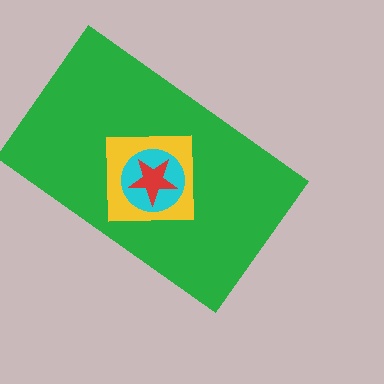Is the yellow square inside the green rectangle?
Yes.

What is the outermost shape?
The green rectangle.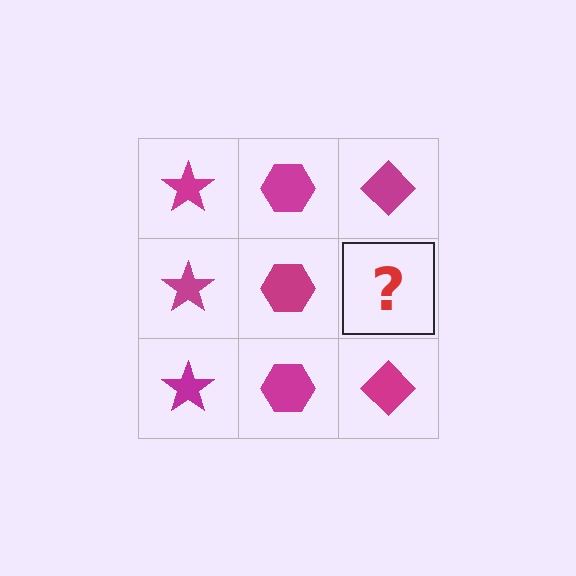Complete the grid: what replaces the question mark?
The question mark should be replaced with a magenta diamond.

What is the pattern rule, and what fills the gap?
The rule is that each column has a consistent shape. The gap should be filled with a magenta diamond.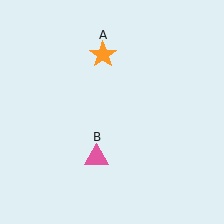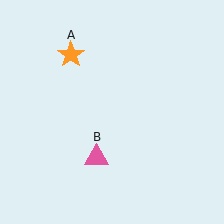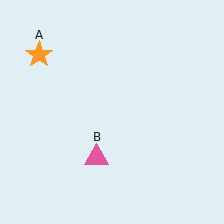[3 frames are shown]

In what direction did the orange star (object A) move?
The orange star (object A) moved left.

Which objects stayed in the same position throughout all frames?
Pink triangle (object B) remained stationary.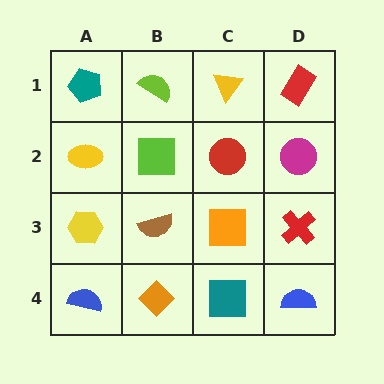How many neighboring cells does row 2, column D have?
3.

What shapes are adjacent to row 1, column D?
A magenta circle (row 2, column D), a yellow triangle (row 1, column C).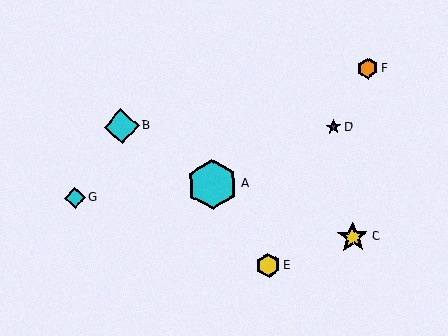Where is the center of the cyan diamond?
The center of the cyan diamond is at (75, 198).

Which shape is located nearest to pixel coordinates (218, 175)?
The cyan hexagon (labeled A) at (213, 184) is nearest to that location.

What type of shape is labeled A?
Shape A is a cyan hexagon.